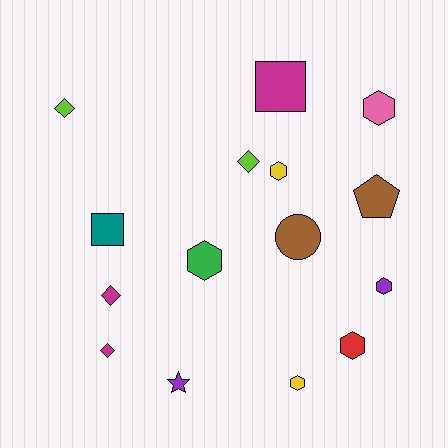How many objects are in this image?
There are 15 objects.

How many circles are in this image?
There is 1 circle.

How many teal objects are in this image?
There is 1 teal object.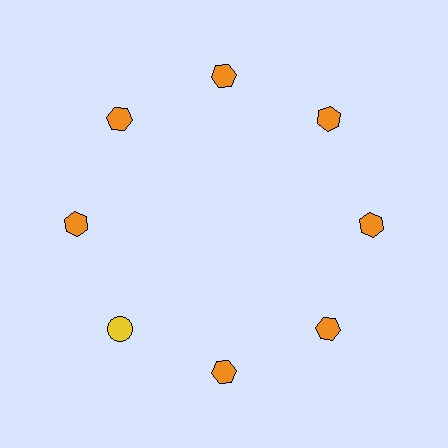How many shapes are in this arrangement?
There are 8 shapes arranged in a ring pattern.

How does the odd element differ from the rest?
It differs in both color (yellow instead of orange) and shape (circle instead of hexagon).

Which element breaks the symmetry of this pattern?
The yellow circle at roughly the 8 o'clock position breaks the symmetry. All other shapes are orange hexagons.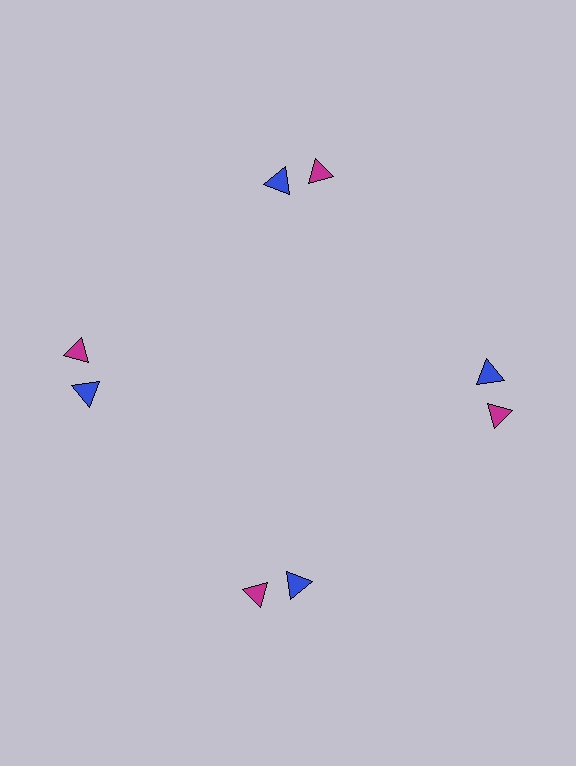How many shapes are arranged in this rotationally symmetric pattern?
There are 8 shapes, arranged in 4 groups of 2.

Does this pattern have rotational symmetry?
Yes, this pattern has 4-fold rotational symmetry. It looks the same after rotating 90 degrees around the center.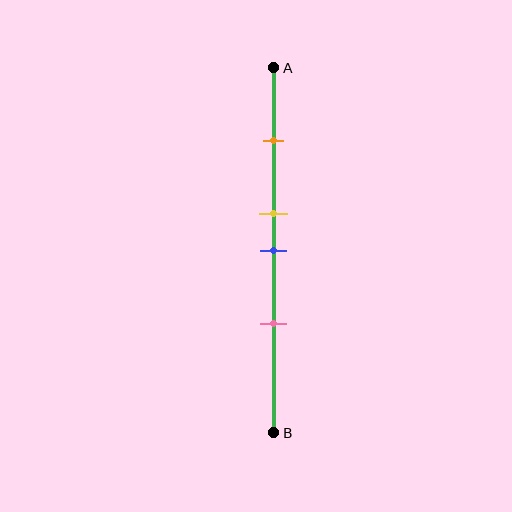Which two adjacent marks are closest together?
The yellow and blue marks are the closest adjacent pair.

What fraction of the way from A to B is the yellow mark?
The yellow mark is approximately 40% (0.4) of the way from A to B.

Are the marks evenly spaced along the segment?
No, the marks are not evenly spaced.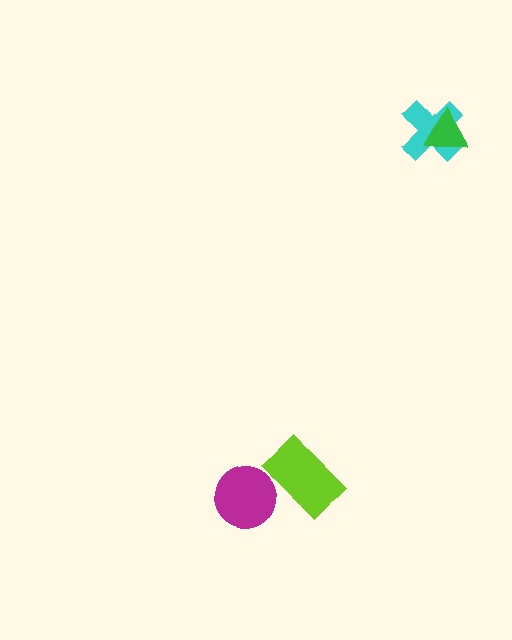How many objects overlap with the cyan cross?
1 object overlaps with the cyan cross.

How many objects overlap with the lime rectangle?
0 objects overlap with the lime rectangle.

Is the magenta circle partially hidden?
No, no other shape covers it.